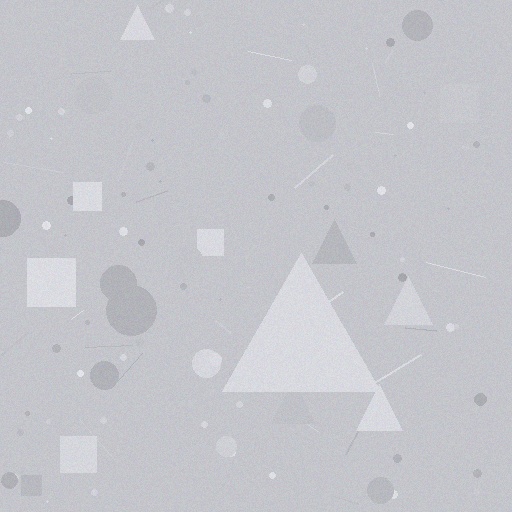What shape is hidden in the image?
A triangle is hidden in the image.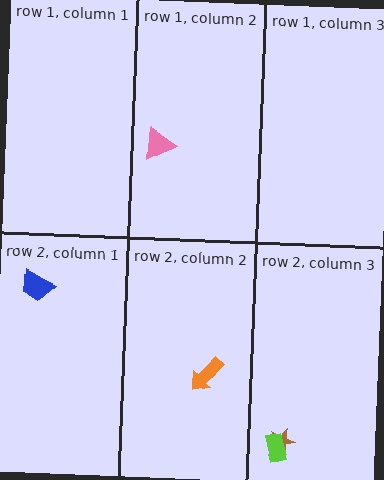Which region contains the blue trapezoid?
The row 2, column 1 region.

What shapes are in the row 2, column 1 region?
The blue trapezoid.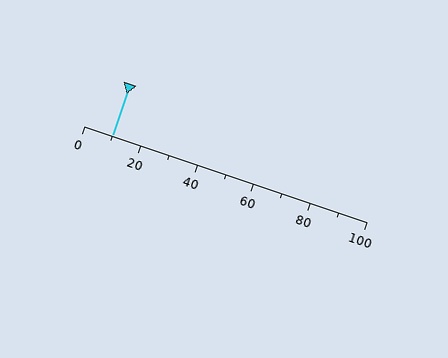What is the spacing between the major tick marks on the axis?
The major ticks are spaced 20 apart.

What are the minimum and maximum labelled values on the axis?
The axis runs from 0 to 100.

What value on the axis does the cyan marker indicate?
The marker indicates approximately 10.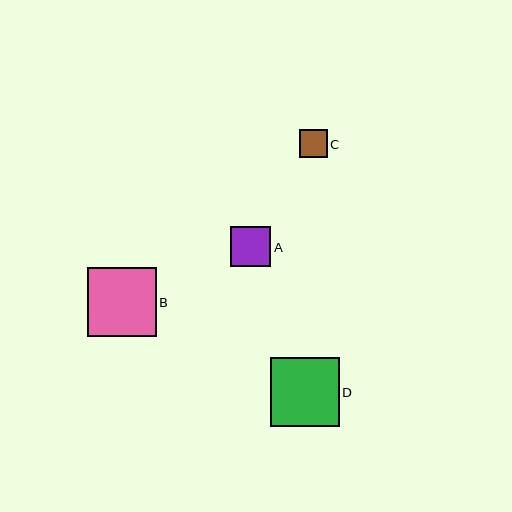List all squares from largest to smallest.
From largest to smallest: D, B, A, C.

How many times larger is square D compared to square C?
Square D is approximately 2.5 times the size of square C.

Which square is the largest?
Square D is the largest with a size of approximately 69 pixels.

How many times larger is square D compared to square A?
Square D is approximately 1.7 times the size of square A.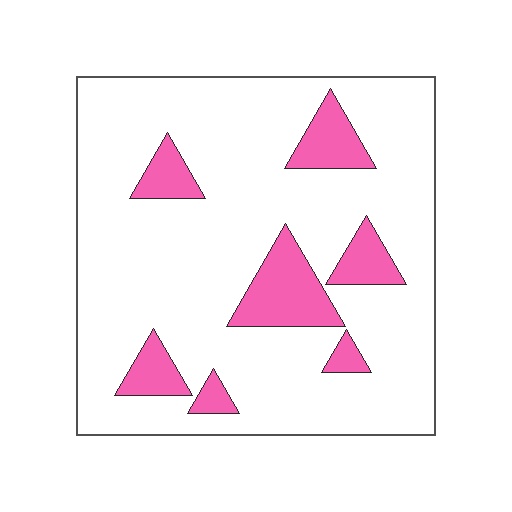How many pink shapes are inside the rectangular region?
7.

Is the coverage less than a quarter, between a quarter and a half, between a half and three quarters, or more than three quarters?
Less than a quarter.